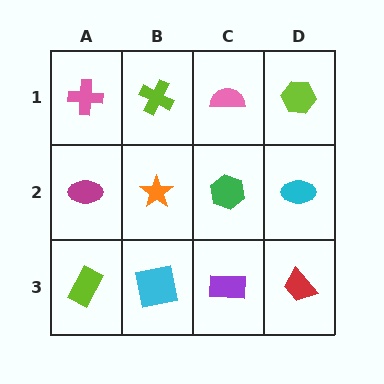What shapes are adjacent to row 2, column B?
A lime cross (row 1, column B), a cyan square (row 3, column B), a magenta ellipse (row 2, column A), a green hexagon (row 2, column C).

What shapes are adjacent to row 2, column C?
A pink semicircle (row 1, column C), a purple rectangle (row 3, column C), an orange star (row 2, column B), a cyan ellipse (row 2, column D).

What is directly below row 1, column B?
An orange star.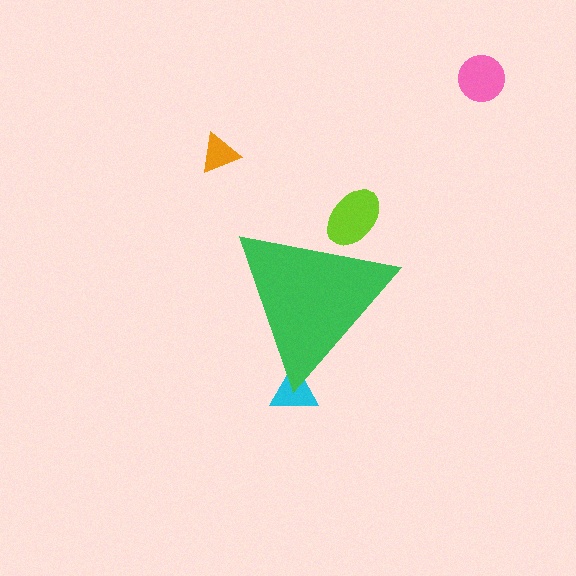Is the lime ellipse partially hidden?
Yes, the lime ellipse is partially hidden behind the green triangle.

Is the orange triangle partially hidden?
No, the orange triangle is fully visible.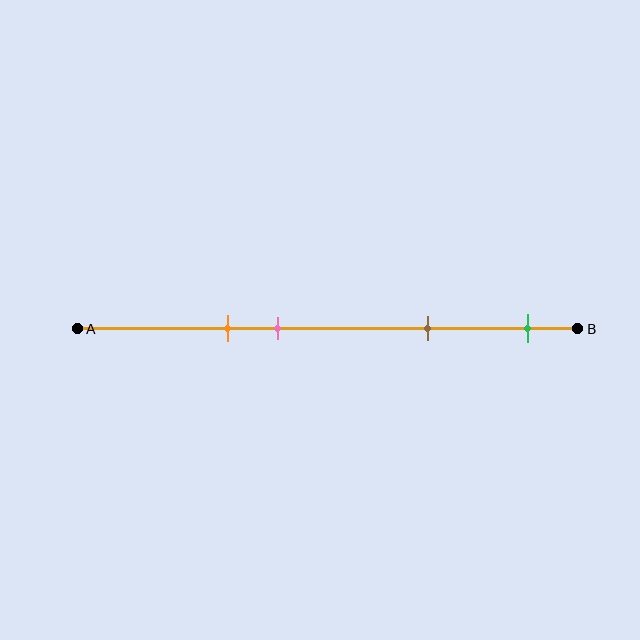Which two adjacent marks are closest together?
The orange and pink marks are the closest adjacent pair.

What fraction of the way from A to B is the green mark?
The green mark is approximately 90% (0.9) of the way from A to B.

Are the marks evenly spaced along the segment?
No, the marks are not evenly spaced.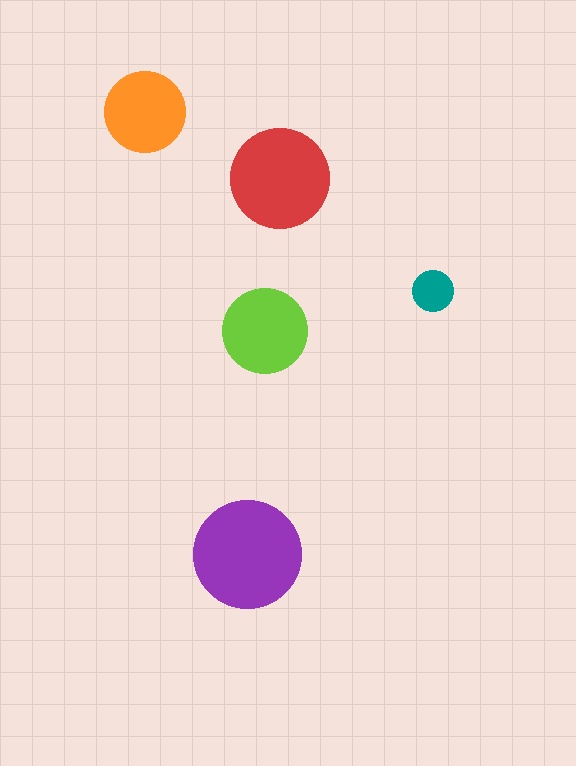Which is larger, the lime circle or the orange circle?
The lime one.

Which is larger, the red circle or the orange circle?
The red one.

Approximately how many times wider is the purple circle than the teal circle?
About 2.5 times wider.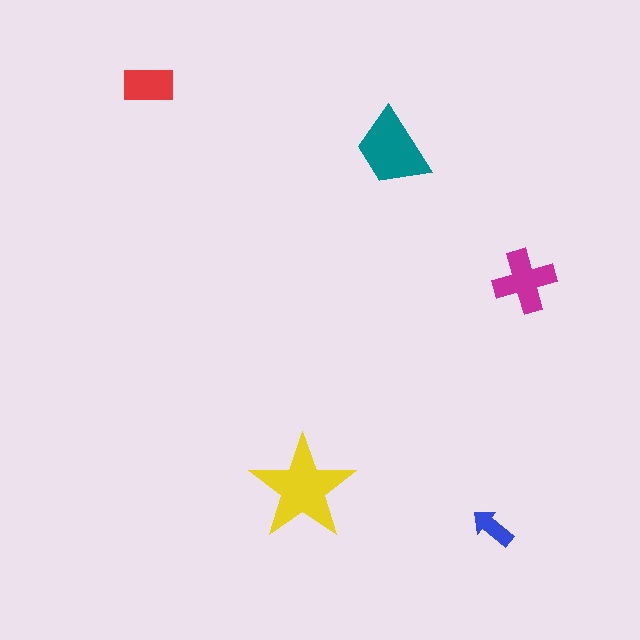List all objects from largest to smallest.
The yellow star, the teal trapezoid, the magenta cross, the red rectangle, the blue arrow.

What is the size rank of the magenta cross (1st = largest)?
3rd.